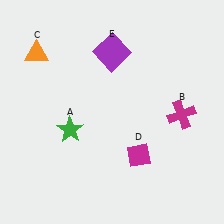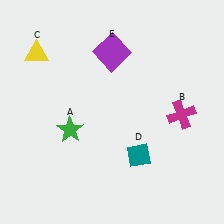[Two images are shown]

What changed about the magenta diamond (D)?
In Image 1, D is magenta. In Image 2, it changed to teal.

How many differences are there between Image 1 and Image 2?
There are 2 differences between the two images.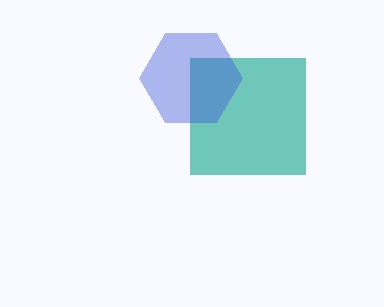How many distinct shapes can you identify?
There are 2 distinct shapes: a teal square, a blue hexagon.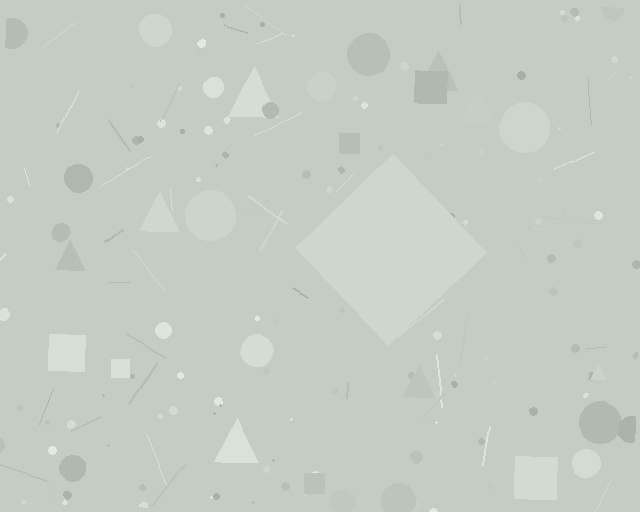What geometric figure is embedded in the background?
A diamond is embedded in the background.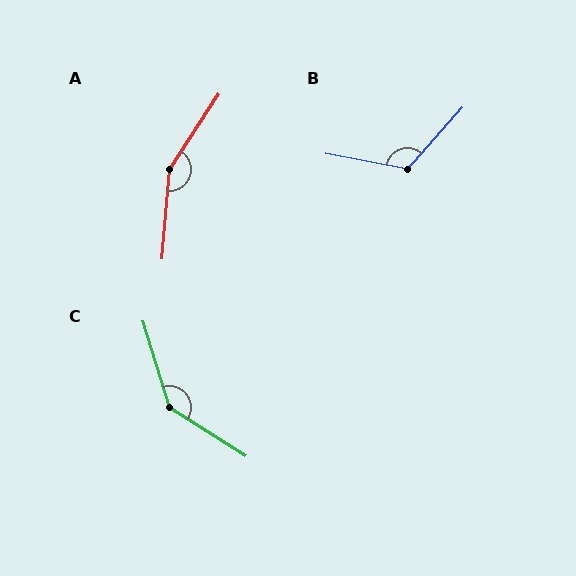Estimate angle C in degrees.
Approximately 139 degrees.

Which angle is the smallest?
B, at approximately 121 degrees.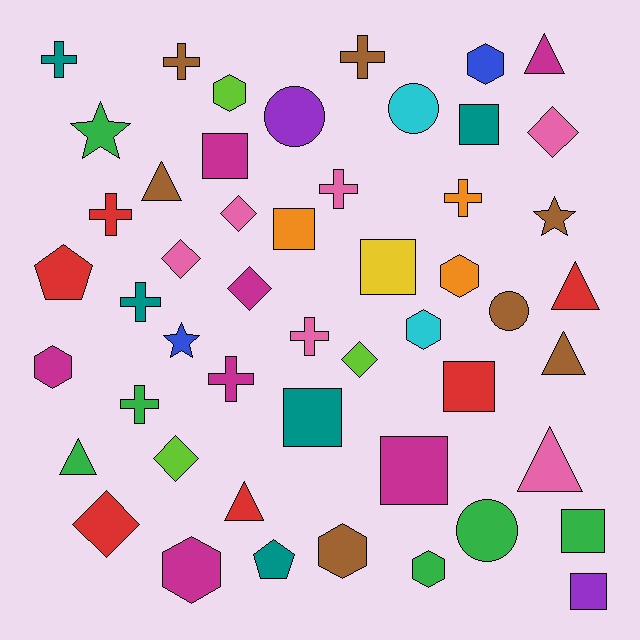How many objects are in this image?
There are 50 objects.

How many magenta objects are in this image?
There are 7 magenta objects.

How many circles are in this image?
There are 4 circles.